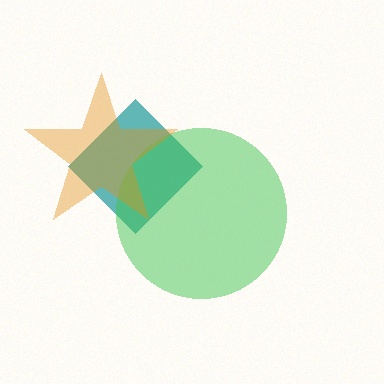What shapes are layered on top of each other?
The layered shapes are: a teal diamond, a green circle, an orange star.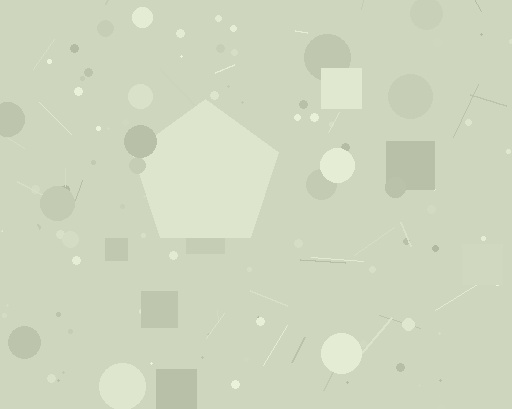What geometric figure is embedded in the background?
A pentagon is embedded in the background.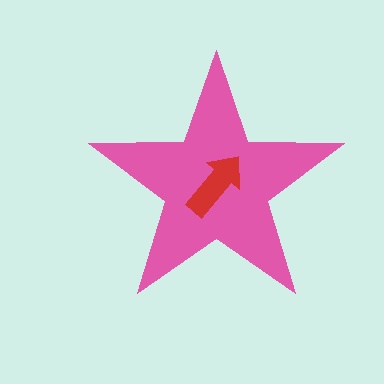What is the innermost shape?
The red arrow.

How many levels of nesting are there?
2.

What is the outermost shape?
The pink star.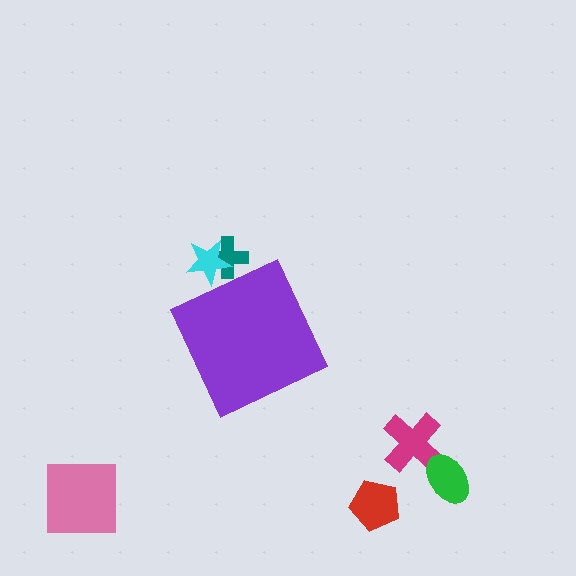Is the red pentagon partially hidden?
No, the red pentagon is fully visible.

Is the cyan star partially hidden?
Yes, the cyan star is partially hidden behind the purple diamond.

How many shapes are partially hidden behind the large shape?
2 shapes are partially hidden.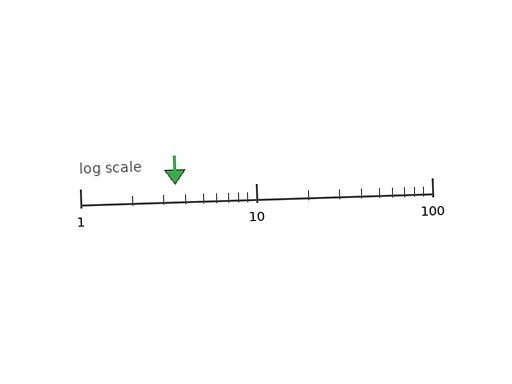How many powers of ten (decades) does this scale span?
The scale spans 2 decades, from 1 to 100.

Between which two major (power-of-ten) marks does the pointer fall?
The pointer is between 1 and 10.